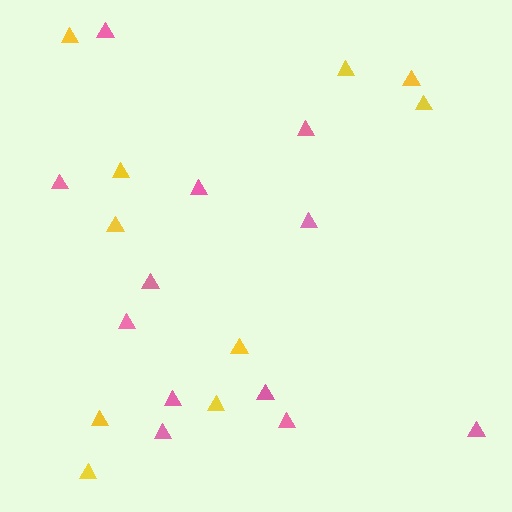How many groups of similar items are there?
There are 2 groups: one group of yellow triangles (10) and one group of pink triangles (12).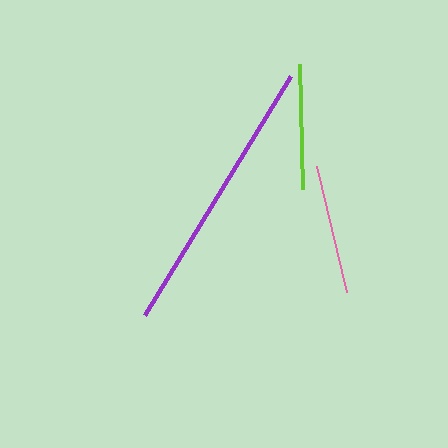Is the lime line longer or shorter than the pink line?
The pink line is longer than the lime line.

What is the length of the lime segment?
The lime segment is approximately 124 pixels long.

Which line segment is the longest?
The purple line is the longest at approximately 279 pixels.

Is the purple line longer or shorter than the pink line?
The purple line is longer than the pink line.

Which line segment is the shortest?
The lime line is the shortest at approximately 124 pixels.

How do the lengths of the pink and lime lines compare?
The pink and lime lines are approximately the same length.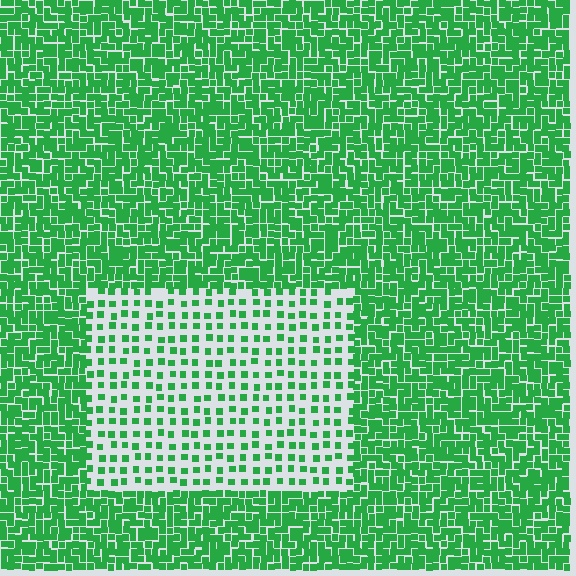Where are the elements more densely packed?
The elements are more densely packed outside the rectangle boundary.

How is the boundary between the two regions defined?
The boundary is defined by a change in element density (approximately 2.7x ratio). All elements are the same color, size, and shape.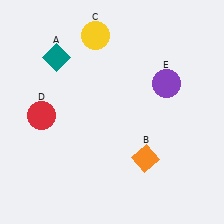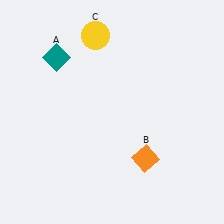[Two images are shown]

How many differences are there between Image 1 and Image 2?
There are 2 differences between the two images.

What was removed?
The red circle (D), the purple circle (E) were removed in Image 2.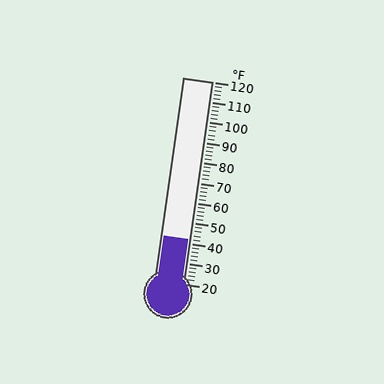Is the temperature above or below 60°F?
The temperature is below 60°F.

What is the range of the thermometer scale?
The thermometer scale ranges from 20°F to 120°F.